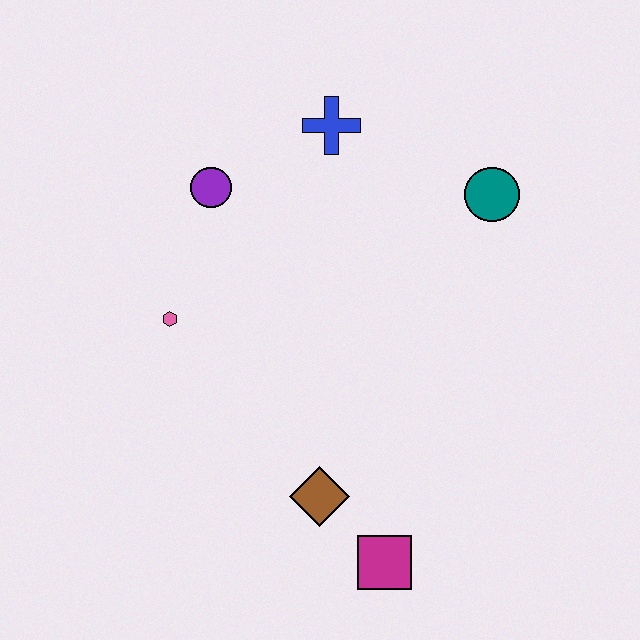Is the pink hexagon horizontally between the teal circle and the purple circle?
No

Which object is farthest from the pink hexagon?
The teal circle is farthest from the pink hexagon.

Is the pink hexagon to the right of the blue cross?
No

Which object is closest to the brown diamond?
The magenta square is closest to the brown diamond.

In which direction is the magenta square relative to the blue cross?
The magenta square is below the blue cross.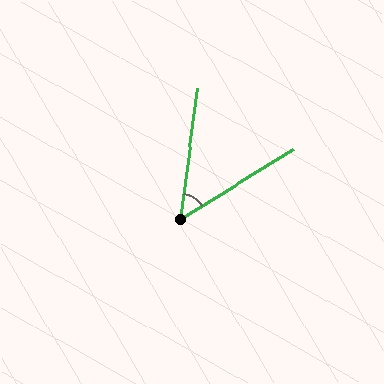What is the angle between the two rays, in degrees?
Approximately 51 degrees.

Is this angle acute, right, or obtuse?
It is acute.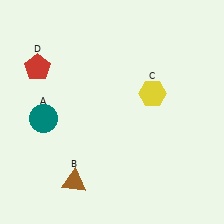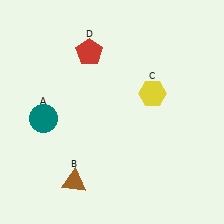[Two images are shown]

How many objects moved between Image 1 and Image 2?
1 object moved between the two images.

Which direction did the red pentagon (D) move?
The red pentagon (D) moved right.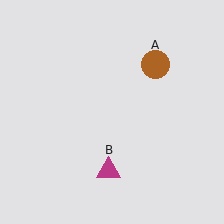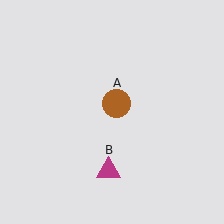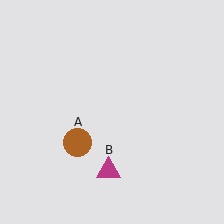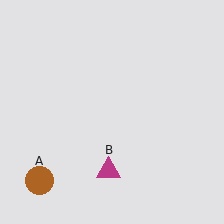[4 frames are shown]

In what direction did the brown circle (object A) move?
The brown circle (object A) moved down and to the left.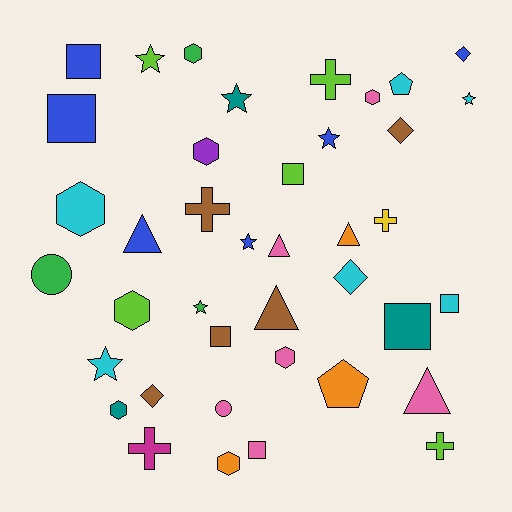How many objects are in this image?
There are 40 objects.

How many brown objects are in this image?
There are 5 brown objects.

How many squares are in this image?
There are 7 squares.